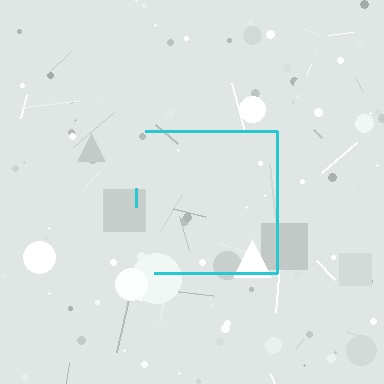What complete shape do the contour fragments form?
The contour fragments form a square.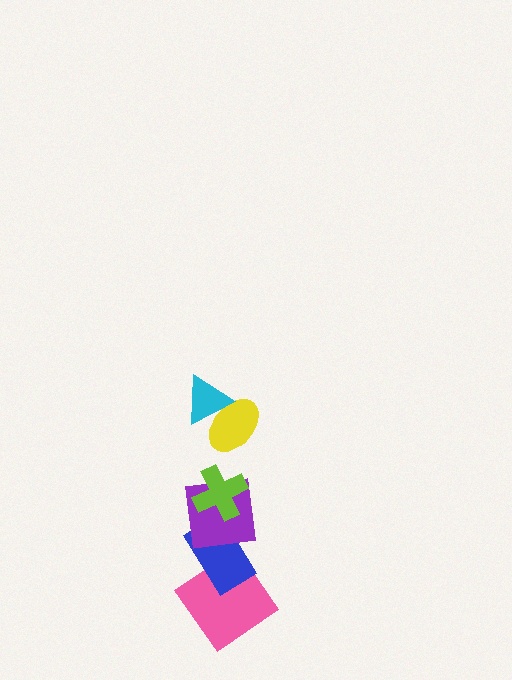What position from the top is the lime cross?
The lime cross is 3rd from the top.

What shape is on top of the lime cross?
The yellow ellipse is on top of the lime cross.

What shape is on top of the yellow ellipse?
The cyan triangle is on top of the yellow ellipse.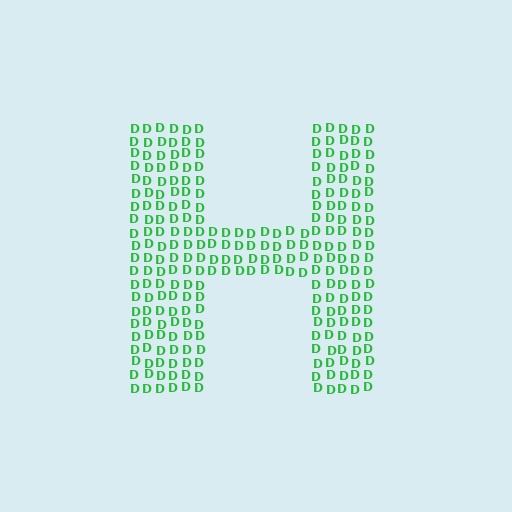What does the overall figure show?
The overall figure shows the letter H.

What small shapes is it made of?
It is made of small letter D's.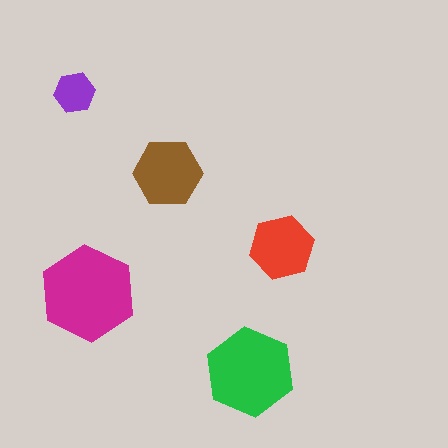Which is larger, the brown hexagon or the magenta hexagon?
The magenta one.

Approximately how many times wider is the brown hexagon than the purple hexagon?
About 1.5 times wider.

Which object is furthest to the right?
The red hexagon is rightmost.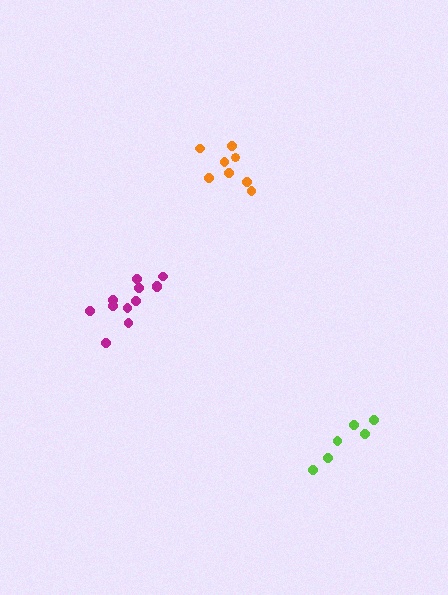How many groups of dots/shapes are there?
There are 3 groups.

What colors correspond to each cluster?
The clusters are colored: lime, orange, magenta.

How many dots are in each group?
Group 1: 6 dots, Group 2: 8 dots, Group 3: 12 dots (26 total).